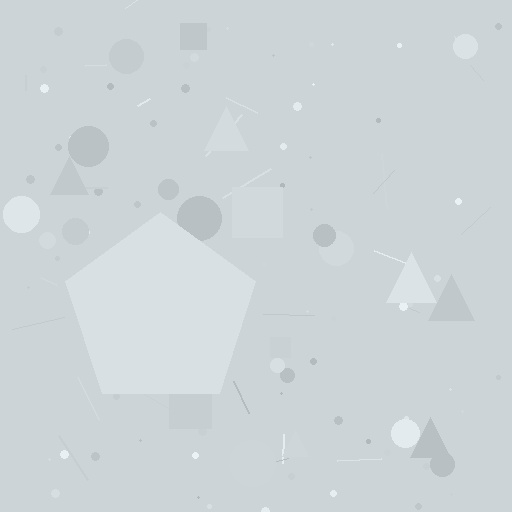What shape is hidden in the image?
A pentagon is hidden in the image.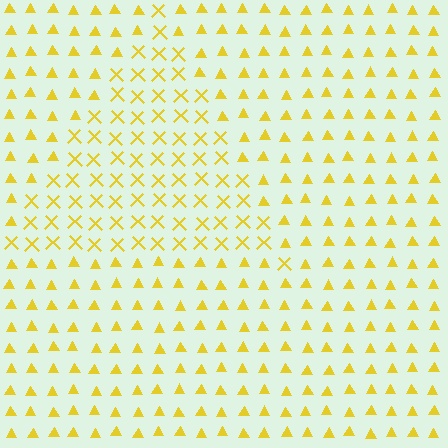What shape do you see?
I see a triangle.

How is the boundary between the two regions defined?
The boundary is defined by a change in element shape: X marks inside vs. triangles outside. All elements share the same color and spacing.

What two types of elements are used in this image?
The image uses X marks inside the triangle region and triangles outside it.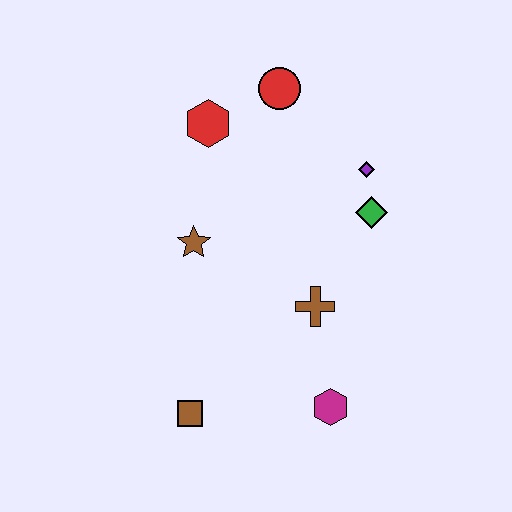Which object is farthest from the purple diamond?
The brown square is farthest from the purple diamond.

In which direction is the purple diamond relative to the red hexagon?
The purple diamond is to the right of the red hexagon.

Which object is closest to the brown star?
The red hexagon is closest to the brown star.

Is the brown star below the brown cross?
No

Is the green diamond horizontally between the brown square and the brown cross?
No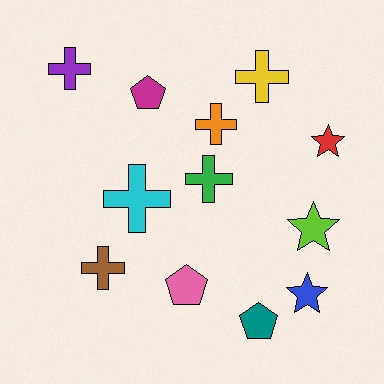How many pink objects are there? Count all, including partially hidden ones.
There is 1 pink object.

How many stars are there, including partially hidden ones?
There are 3 stars.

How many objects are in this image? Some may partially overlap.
There are 12 objects.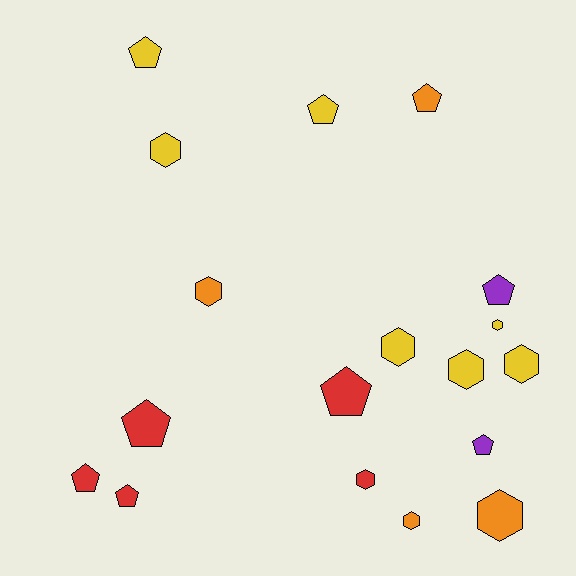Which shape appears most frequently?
Pentagon, with 9 objects.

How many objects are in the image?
There are 18 objects.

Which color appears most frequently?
Yellow, with 7 objects.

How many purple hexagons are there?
There are no purple hexagons.